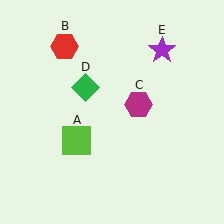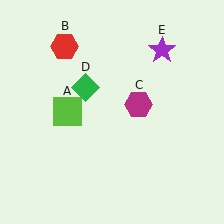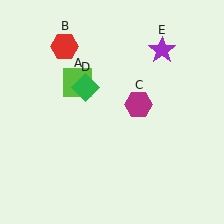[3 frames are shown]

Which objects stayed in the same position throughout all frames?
Red hexagon (object B) and magenta hexagon (object C) and green diamond (object D) and purple star (object E) remained stationary.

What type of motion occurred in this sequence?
The lime square (object A) rotated clockwise around the center of the scene.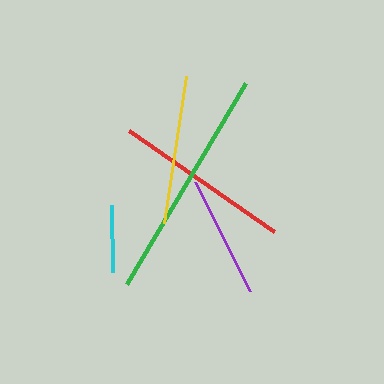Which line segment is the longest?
The green line is the longest at approximately 234 pixels.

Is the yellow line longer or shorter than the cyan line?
The yellow line is longer than the cyan line.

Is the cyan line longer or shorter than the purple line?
The purple line is longer than the cyan line.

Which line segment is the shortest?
The cyan line is the shortest at approximately 67 pixels.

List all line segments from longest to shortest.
From longest to shortest: green, red, yellow, purple, cyan.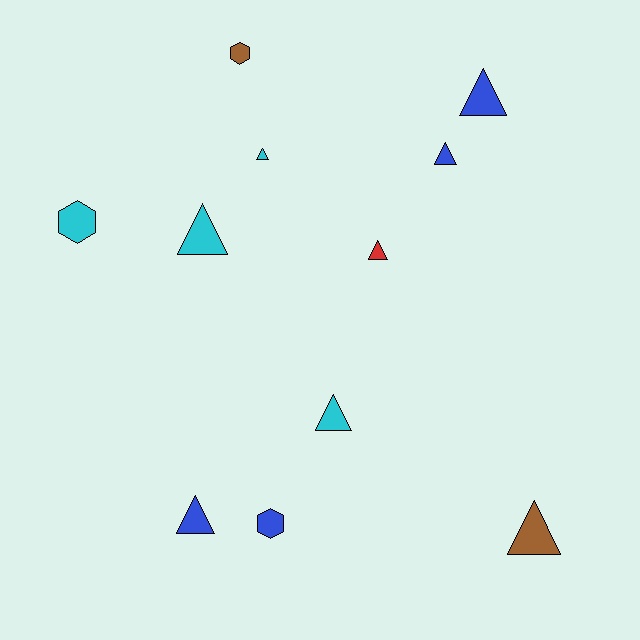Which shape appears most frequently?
Triangle, with 8 objects.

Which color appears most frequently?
Cyan, with 4 objects.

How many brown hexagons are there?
There is 1 brown hexagon.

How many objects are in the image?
There are 11 objects.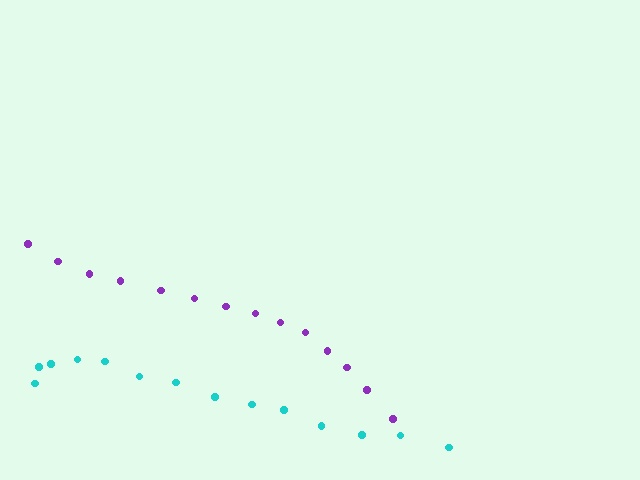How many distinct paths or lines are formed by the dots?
There are 2 distinct paths.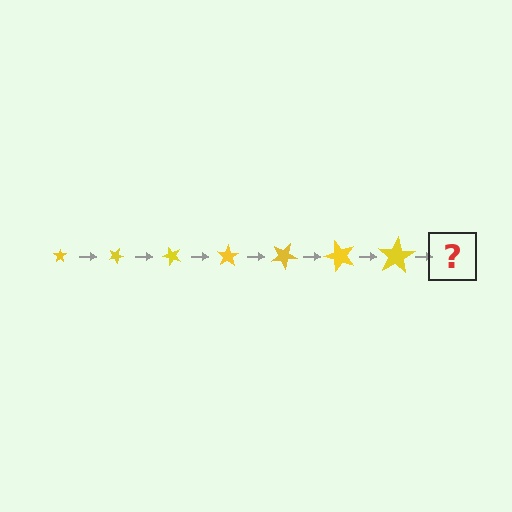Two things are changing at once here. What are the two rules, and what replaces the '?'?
The two rules are that the star grows larger each step and it rotates 25 degrees each step. The '?' should be a star, larger than the previous one and rotated 175 degrees from the start.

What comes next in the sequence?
The next element should be a star, larger than the previous one and rotated 175 degrees from the start.